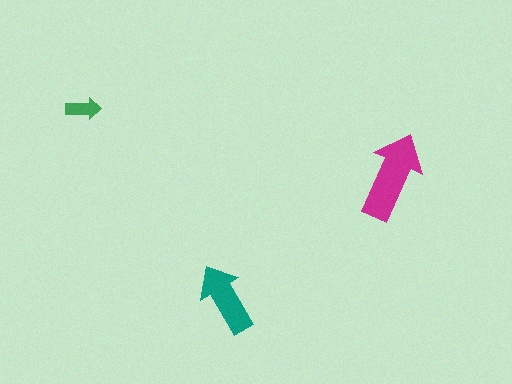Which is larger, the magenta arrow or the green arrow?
The magenta one.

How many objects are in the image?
There are 3 objects in the image.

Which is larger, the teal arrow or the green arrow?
The teal one.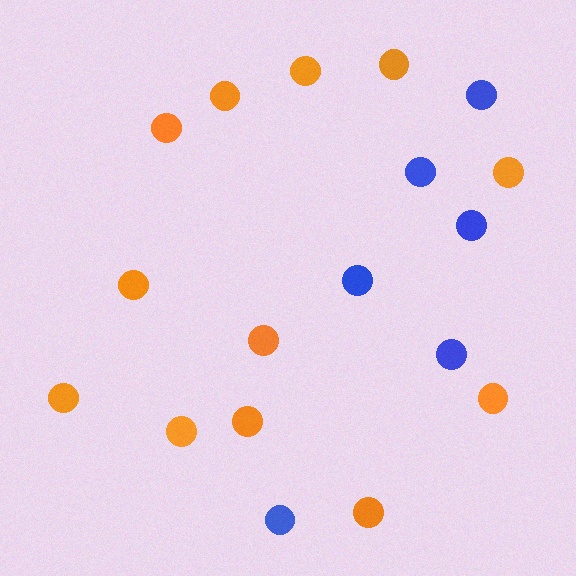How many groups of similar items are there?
There are 2 groups: one group of orange circles (12) and one group of blue circles (6).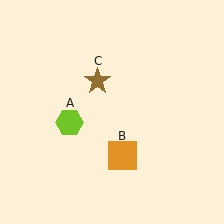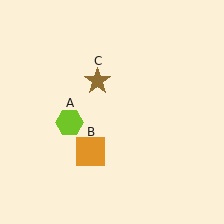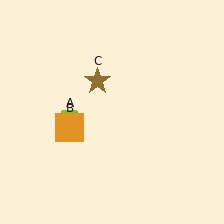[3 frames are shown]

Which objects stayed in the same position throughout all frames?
Lime hexagon (object A) and brown star (object C) remained stationary.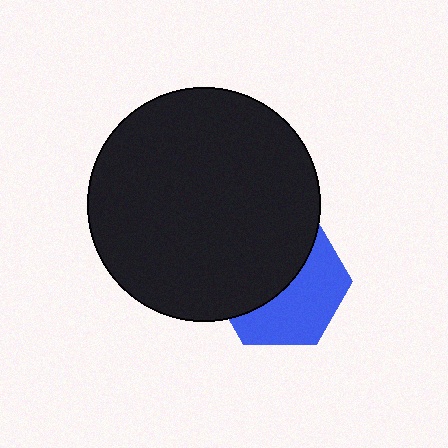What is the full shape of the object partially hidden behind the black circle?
The partially hidden object is a blue hexagon.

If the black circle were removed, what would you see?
You would see the complete blue hexagon.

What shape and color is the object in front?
The object in front is a black circle.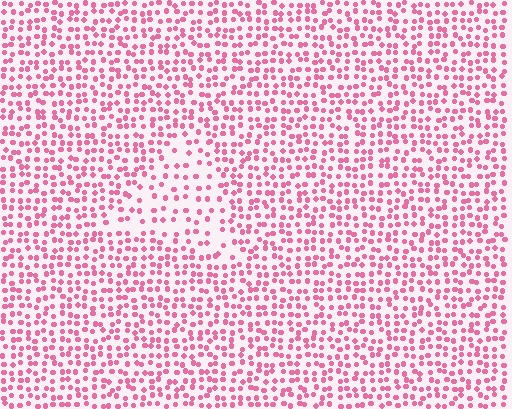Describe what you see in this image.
The image contains small pink elements arranged at two different densities. A triangle-shaped region is visible where the elements are less densely packed than the surrounding area.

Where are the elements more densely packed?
The elements are more densely packed outside the triangle boundary.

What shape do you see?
I see a triangle.